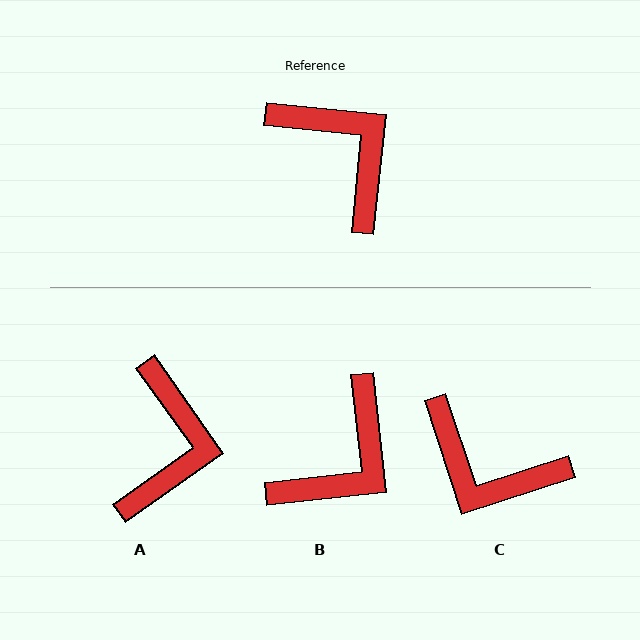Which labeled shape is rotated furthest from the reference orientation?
C, about 156 degrees away.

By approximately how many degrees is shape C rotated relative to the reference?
Approximately 156 degrees clockwise.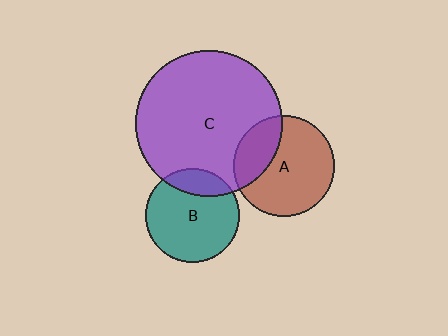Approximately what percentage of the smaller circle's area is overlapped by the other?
Approximately 20%.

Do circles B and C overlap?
Yes.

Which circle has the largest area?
Circle C (purple).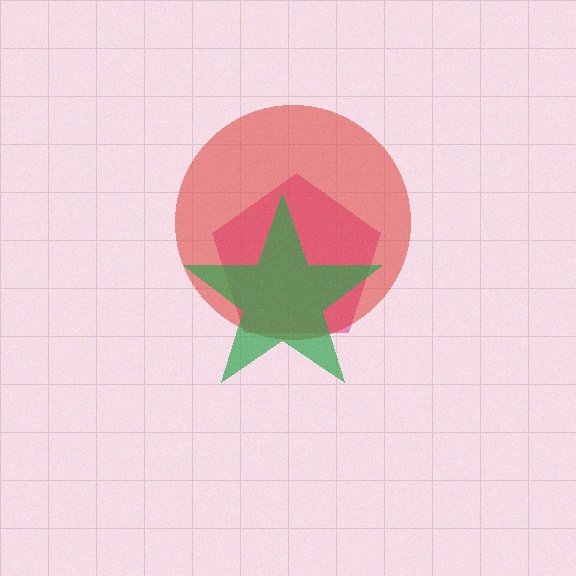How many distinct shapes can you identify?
There are 3 distinct shapes: a pink pentagon, a red circle, a green star.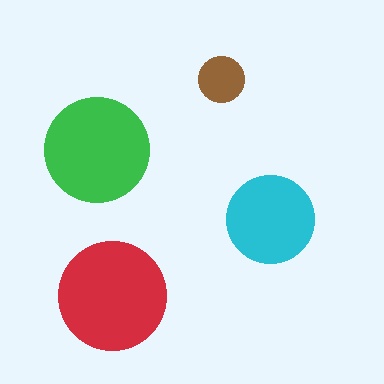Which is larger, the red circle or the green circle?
The red one.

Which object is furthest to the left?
The green circle is leftmost.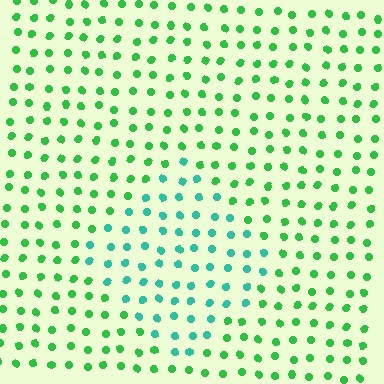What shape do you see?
I see a diamond.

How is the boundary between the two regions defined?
The boundary is defined purely by a slight shift in hue (about 39 degrees). Spacing, size, and orientation are identical on both sides.